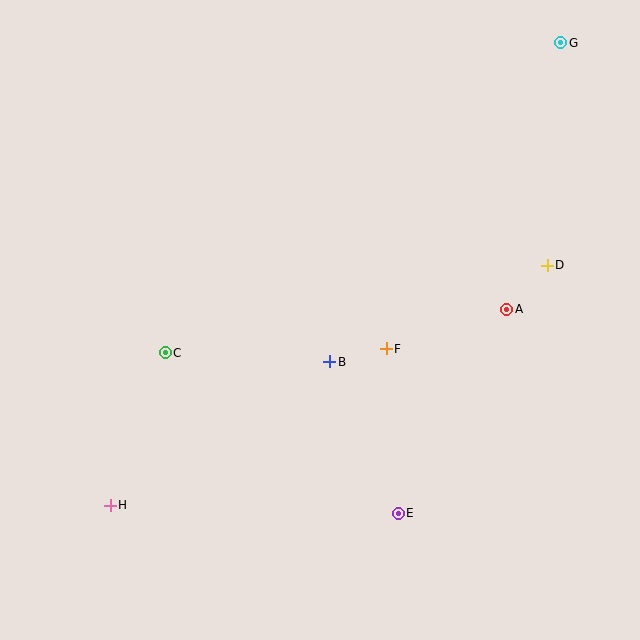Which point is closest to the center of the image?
Point B at (330, 362) is closest to the center.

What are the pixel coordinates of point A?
Point A is at (507, 309).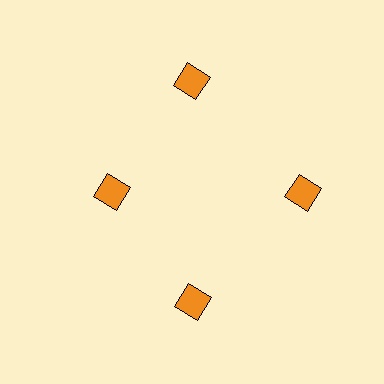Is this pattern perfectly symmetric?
No. The 4 orange diamonds are arranged in a ring, but one element near the 9 o'clock position is pulled inward toward the center, breaking the 4-fold rotational symmetry.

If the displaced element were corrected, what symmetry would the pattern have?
It would have 4-fold rotational symmetry — the pattern would map onto itself every 90 degrees.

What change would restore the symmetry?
The symmetry would be restored by moving it outward, back onto the ring so that all 4 diamonds sit at equal angles and equal distance from the center.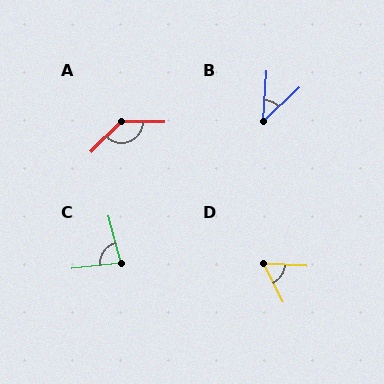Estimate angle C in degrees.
Approximately 82 degrees.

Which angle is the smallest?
B, at approximately 43 degrees.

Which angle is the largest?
A, at approximately 135 degrees.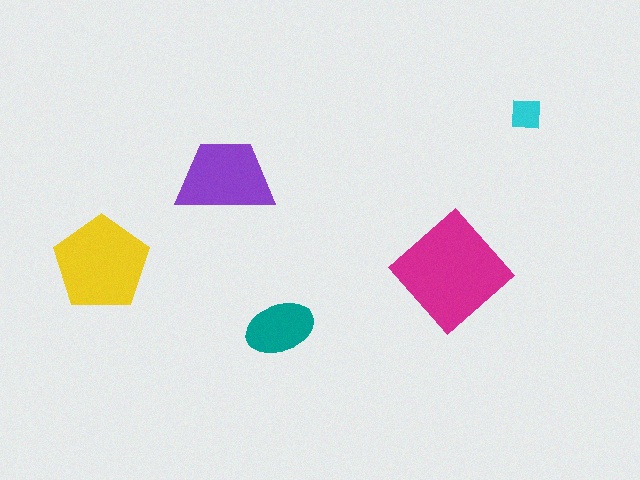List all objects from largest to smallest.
The magenta diamond, the yellow pentagon, the purple trapezoid, the teal ellipse, the cyan square.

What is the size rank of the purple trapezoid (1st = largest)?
3rd.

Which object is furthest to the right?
The cyan square is rightmost.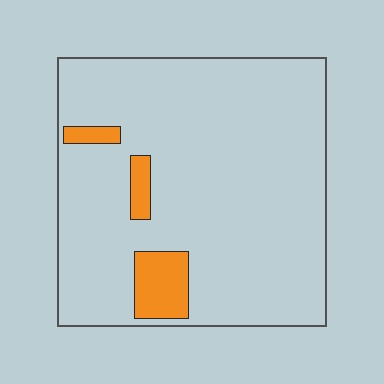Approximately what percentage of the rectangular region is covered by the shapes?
Approximately 10%.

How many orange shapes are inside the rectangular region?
3.